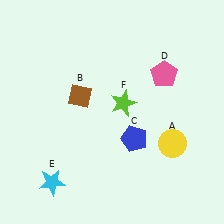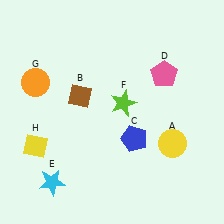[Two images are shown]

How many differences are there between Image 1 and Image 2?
There are 2 differences between the two images.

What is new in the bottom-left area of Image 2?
A yellow diamond (H) was added in the bottom-left area of Image 2.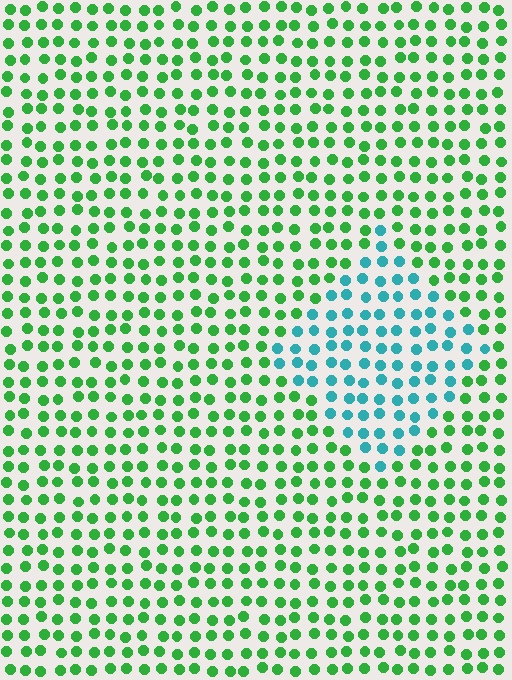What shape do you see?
I see a diamond.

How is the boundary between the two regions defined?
The boundary is defined purely by a slight shift in hue (about 56 degrees). Spacing, size, and orientation are identical on both sides.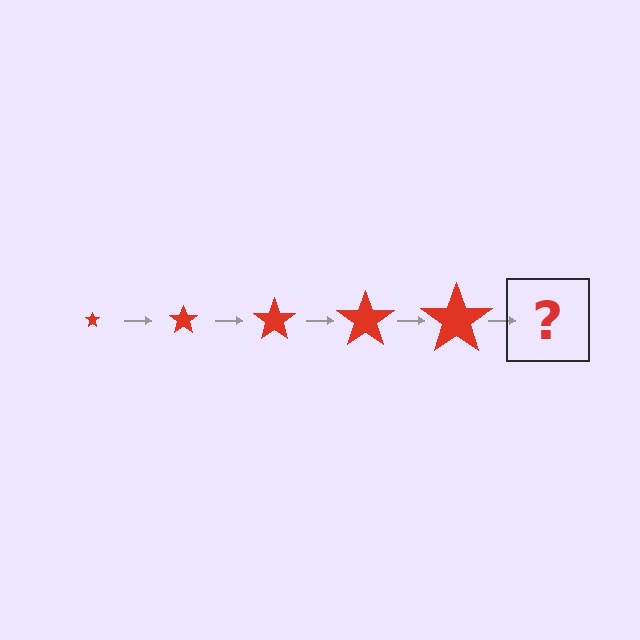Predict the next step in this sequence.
The next step is a red star, larger than the previous one.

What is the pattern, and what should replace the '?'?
The pattern is that the star gets progressively larger each step. The '?' should be a red star, larger than the previous one.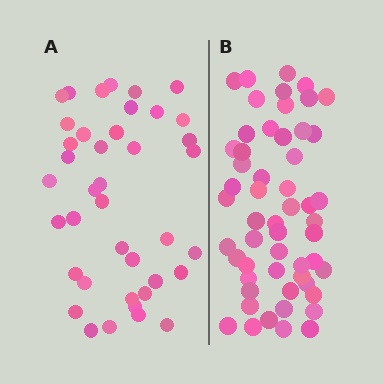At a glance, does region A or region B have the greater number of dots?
Region B (the right region) has more dots.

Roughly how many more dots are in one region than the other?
Region B has approximately 15 more dots than region A.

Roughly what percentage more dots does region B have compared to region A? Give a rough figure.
About 35% more.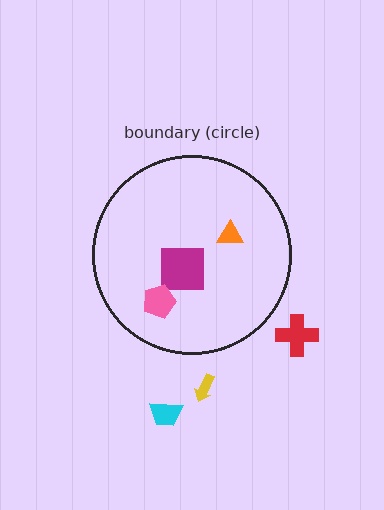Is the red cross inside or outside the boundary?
Outside.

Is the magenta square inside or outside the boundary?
Inside.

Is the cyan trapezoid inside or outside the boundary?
Outside.